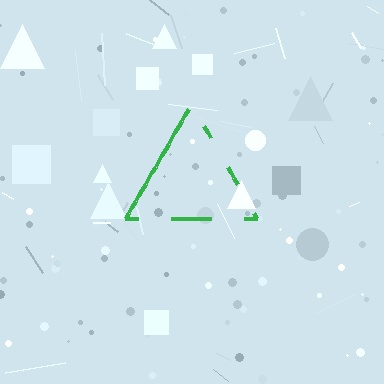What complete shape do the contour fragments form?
The contour fragments form a triangle.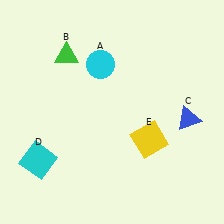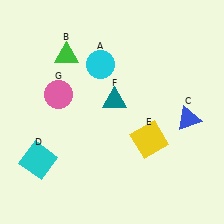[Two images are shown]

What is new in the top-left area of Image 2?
A pink circle (G) was added in the top-left area of Image 2.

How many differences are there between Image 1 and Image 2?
There are 2 differences between the two images.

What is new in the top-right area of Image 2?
A teal triangle (F) was added in the top-right area of Image 2.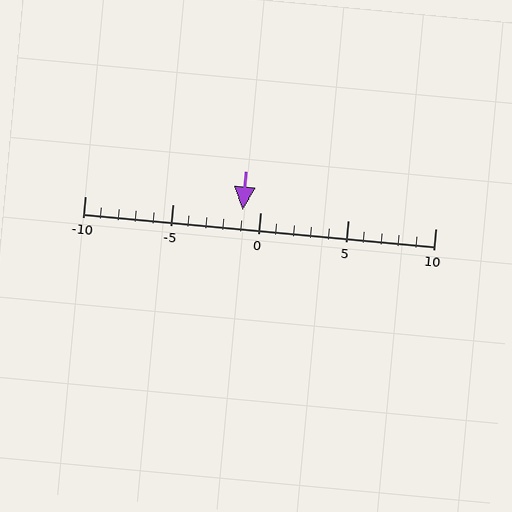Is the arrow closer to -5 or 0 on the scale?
The arrow is closer to 0.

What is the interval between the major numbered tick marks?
The major tick marks are spaced 5 units apart.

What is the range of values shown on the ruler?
The ruler shows values from -10 to 10.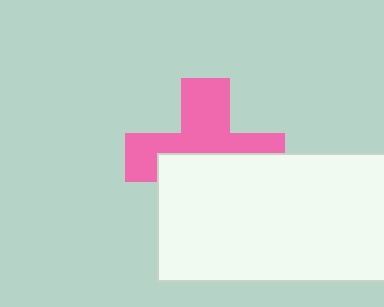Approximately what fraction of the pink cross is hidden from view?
Roughly 48% of the pink cross is hidden behind the white rectangle.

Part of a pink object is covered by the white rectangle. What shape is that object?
It is a cross.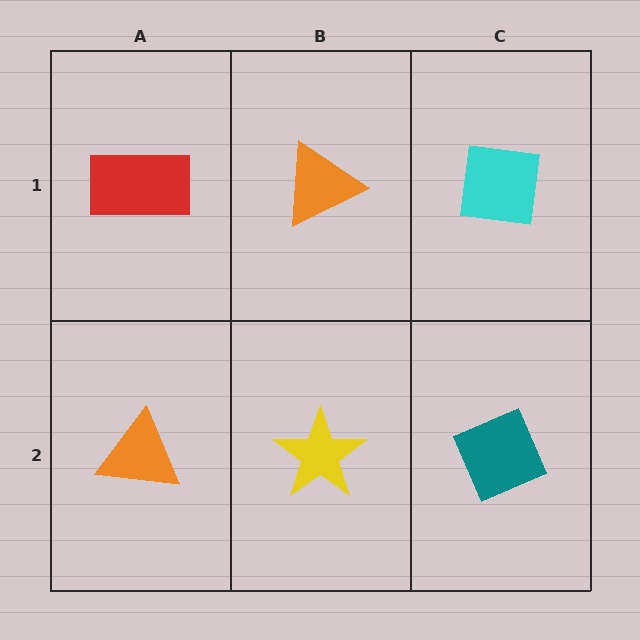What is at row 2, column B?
A yellow star.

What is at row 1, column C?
A cyan square.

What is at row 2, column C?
A teal diamond.